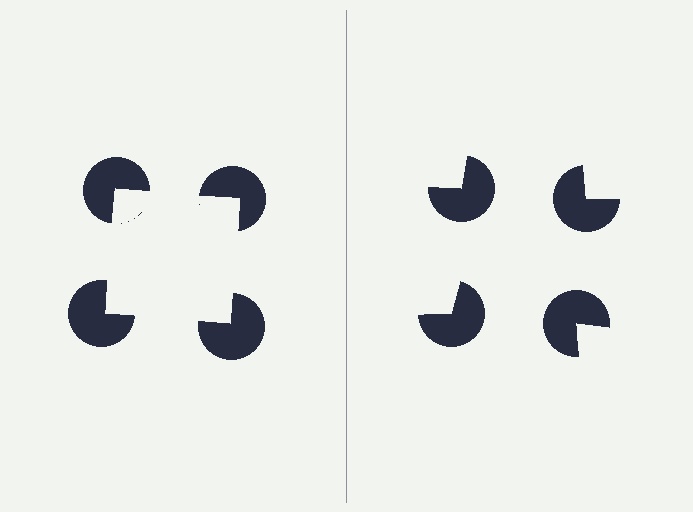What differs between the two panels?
The pac-man discs are positioned identically on both sides; only the wedge orientations differ. On the left they align to a square; on the right they are misaligned.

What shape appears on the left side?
An illusory square.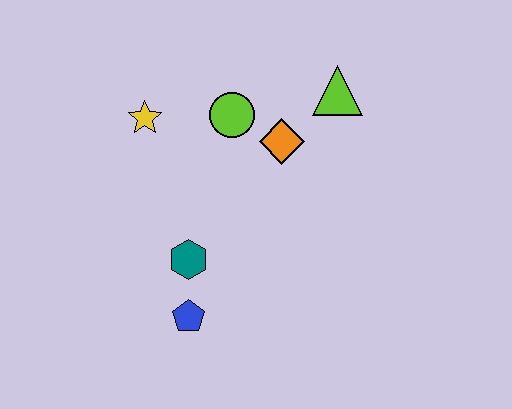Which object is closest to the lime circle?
The orange diamond is closest to the lime circle.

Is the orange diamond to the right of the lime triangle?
No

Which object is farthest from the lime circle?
The blue pentagon is farthest from the lime circle.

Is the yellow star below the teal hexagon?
No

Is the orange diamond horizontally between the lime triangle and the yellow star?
Yes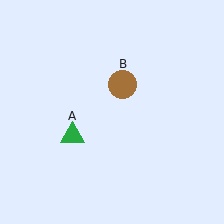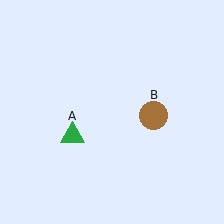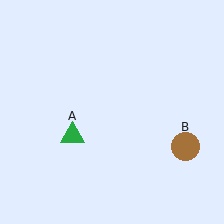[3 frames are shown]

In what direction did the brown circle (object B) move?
The brown circle (object B) moved down and to the right.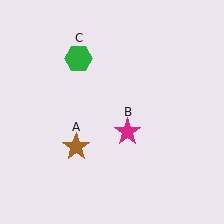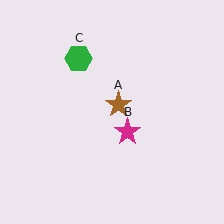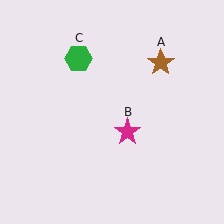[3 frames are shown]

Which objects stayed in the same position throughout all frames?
Magenta star (object B) and green hexagon (object C) remained stationary.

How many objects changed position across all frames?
1 object changed position: brown star (object A).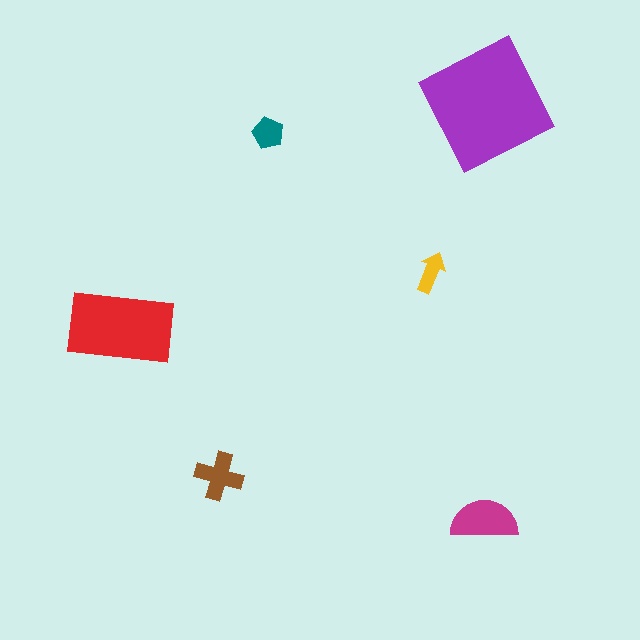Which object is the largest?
The purple square.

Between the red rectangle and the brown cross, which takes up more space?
The red rectangle.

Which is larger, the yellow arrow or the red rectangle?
The red rectangle.